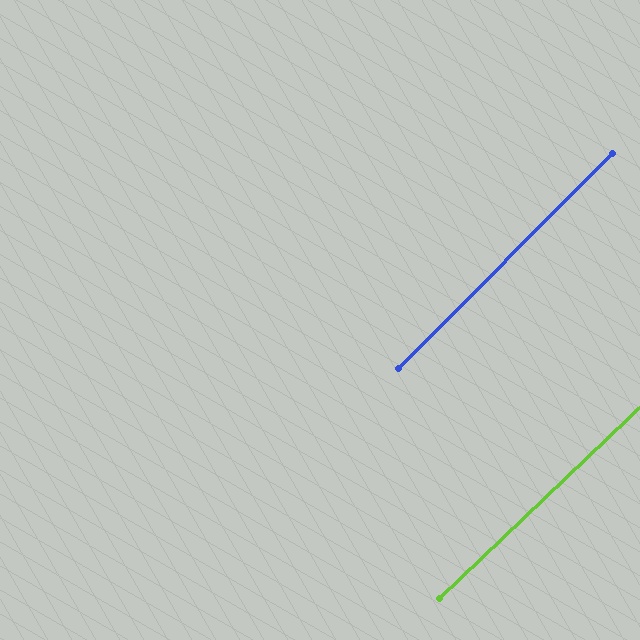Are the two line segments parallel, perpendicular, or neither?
Parallel — their directions differ by only 1.5°.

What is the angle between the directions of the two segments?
Approximately 1 degree.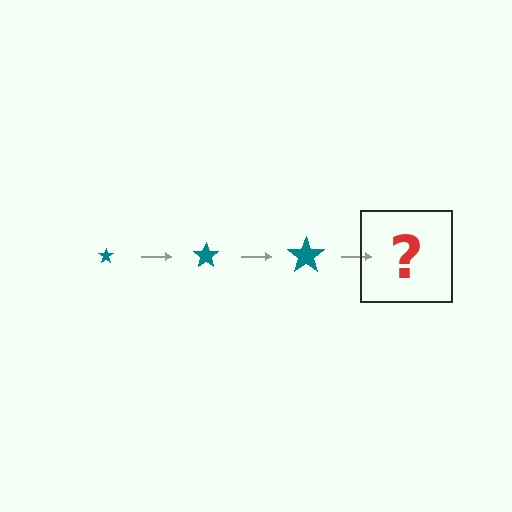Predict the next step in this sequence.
The next step is a teal star, larger than the previous one.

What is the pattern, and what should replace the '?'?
The pattern is that the star gets progressively larger each step. The '?' should be a teal star, larger than the previous one.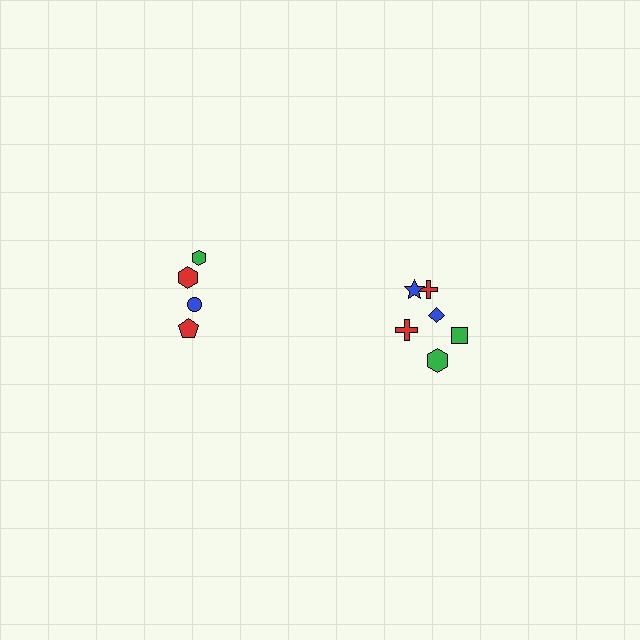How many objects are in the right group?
There are 6 objects.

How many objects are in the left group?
There are 4 objects.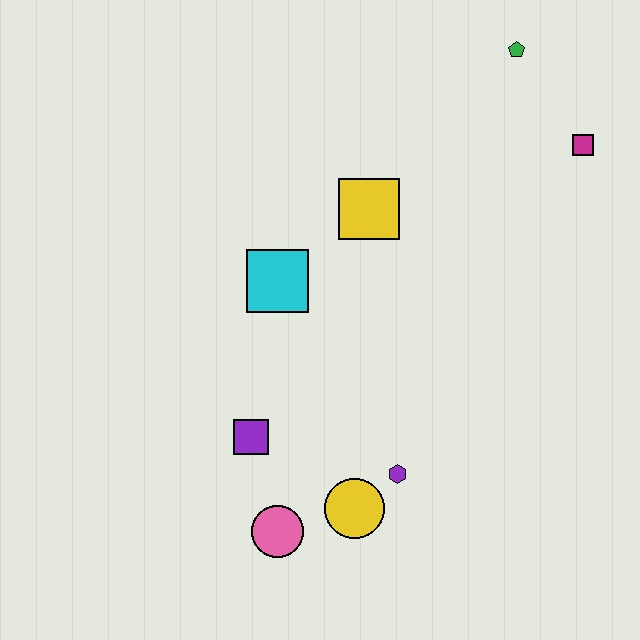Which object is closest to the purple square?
The pink circle is closest to the purple square.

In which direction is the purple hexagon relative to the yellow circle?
The purple hexagon is to the right of the yellow circle.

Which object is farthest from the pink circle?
The green pentagon is farthest from the pink circle.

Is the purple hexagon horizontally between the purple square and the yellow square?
No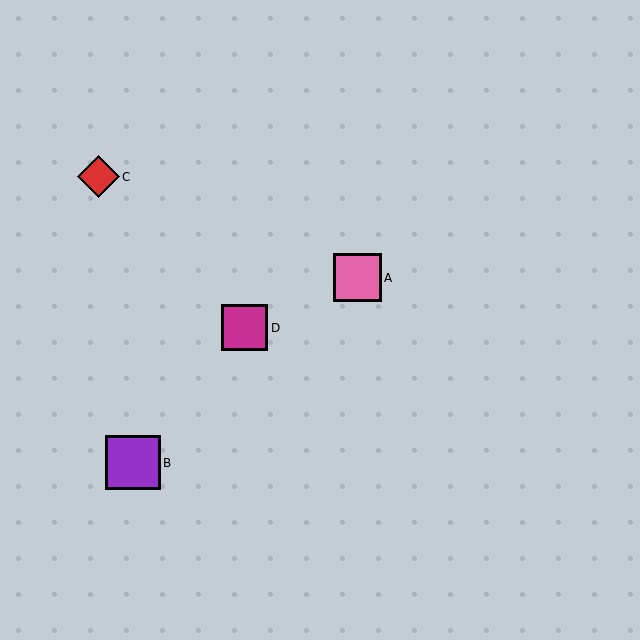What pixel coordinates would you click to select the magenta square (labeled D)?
Click at (245, 328) to select the magenta square D.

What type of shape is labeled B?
Shape B is a purple square.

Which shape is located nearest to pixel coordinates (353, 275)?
The pink square (labeled A) at (357, 278) is nearest to that location.